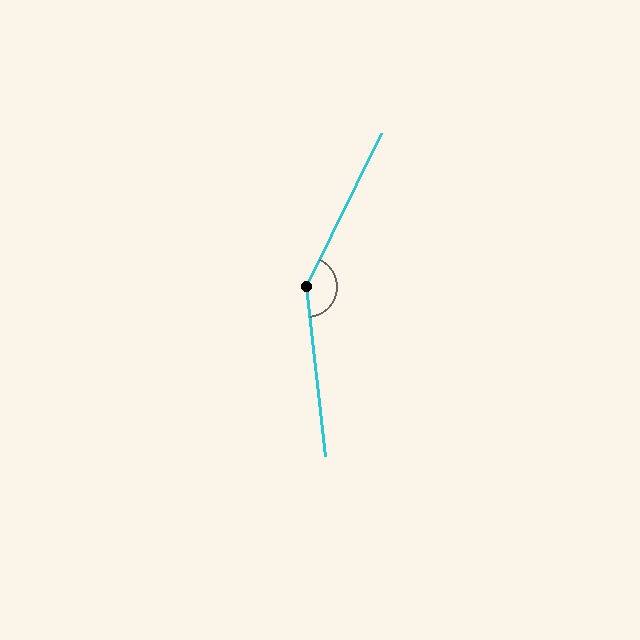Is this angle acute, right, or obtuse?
It is obtuse.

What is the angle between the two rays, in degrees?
Approximately 148 degrees.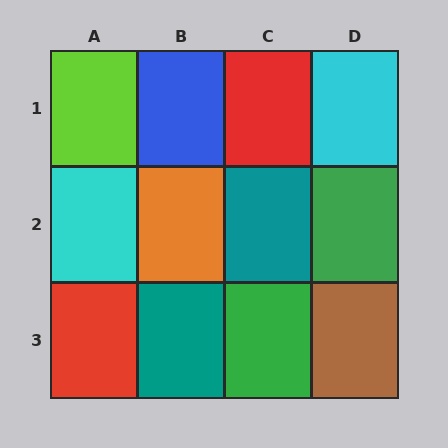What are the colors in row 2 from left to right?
Cyan, orange, teal, green.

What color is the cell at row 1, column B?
Blue.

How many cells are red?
2 cells are red.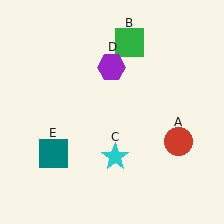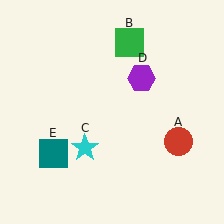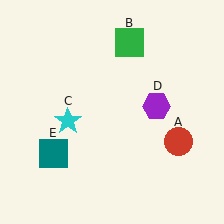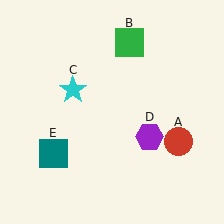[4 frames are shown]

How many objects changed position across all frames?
2 objects changed position: cyan star (object C), purple hexagon (object D).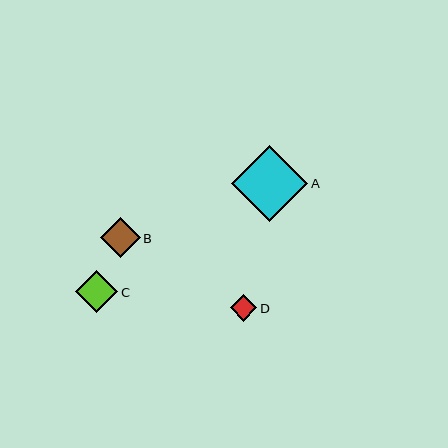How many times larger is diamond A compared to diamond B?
Diamond A is approximately 1.9 times the size of diamond B.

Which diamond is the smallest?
Diamond D is the smallest with a size of approximately 27 pixels.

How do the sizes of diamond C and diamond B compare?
Diamond C and diamond B are approximately the same size.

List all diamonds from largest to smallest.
From largest to smallest: A, C, B, D.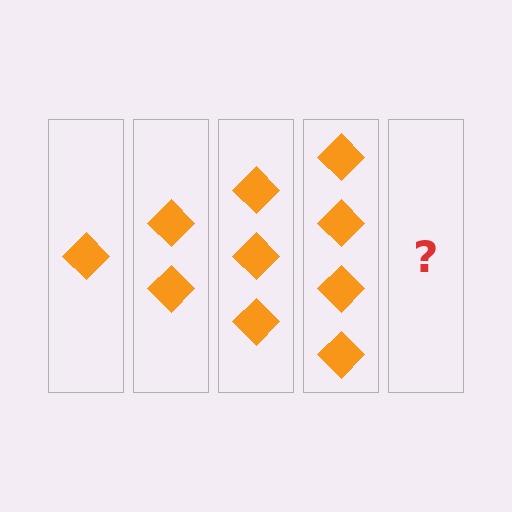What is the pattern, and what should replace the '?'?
The pattern is that each step adds one more diamond. The '?' should be 5 diamonds.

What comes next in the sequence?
The next element should be 5 diamonds.